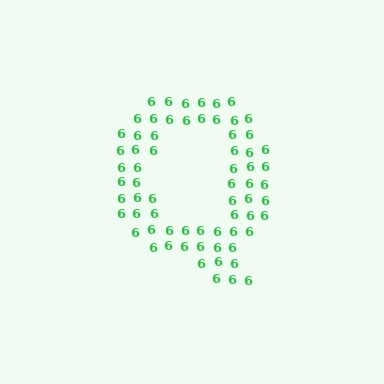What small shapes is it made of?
It is made of small digit 6's.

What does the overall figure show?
The overall figure shows the letter Q.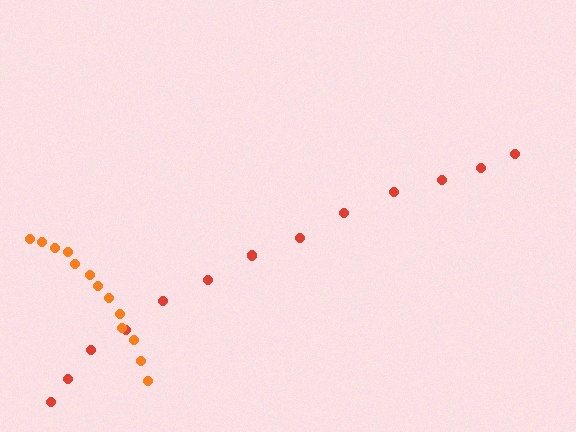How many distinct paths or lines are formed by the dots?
There are 2 distinct paths.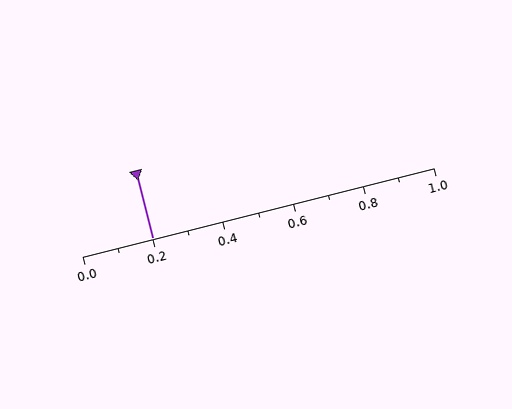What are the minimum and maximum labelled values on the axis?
The axis runs from 0.0 to 1.0.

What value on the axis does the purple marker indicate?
The marker indicates approximately 0.2.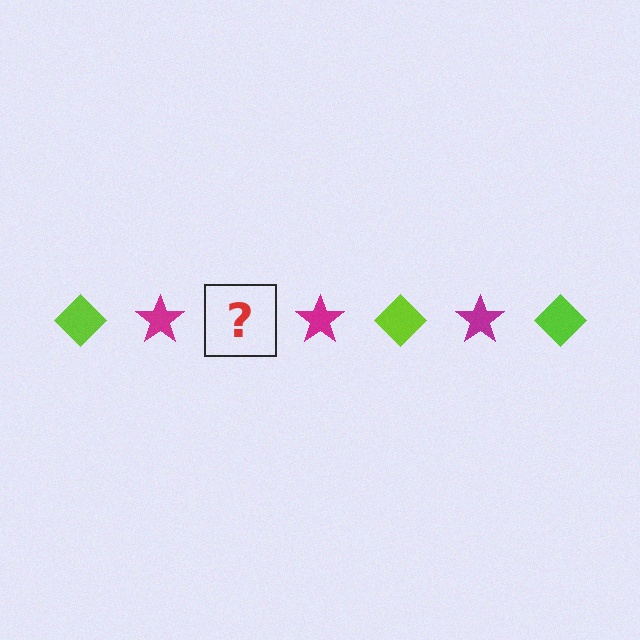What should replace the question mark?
The question mark should be replaced with a lime diamond.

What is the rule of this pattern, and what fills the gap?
The rule is that the pattern alternates between lime diamond and magenta star. The gap should be filled with a lime diamond.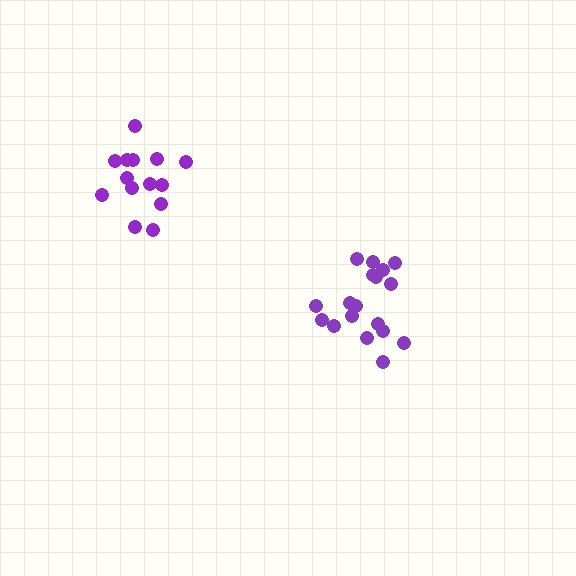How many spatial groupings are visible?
There are 2 spatial groupings.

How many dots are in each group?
Group 1: 18 dots, Group 2: 14 dots (32 total).